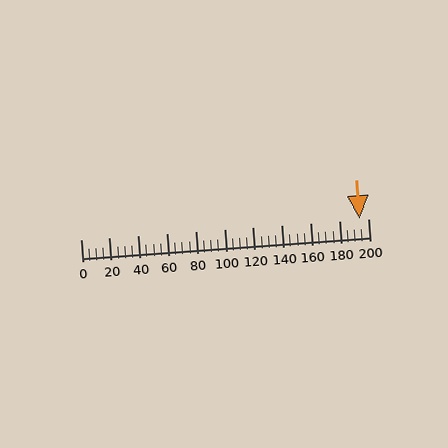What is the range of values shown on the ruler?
The ruler shows values from 0 to 200.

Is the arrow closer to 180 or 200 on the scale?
The arrow is closer to 200.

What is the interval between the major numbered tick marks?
The major tick marks are spaced 20 units apart.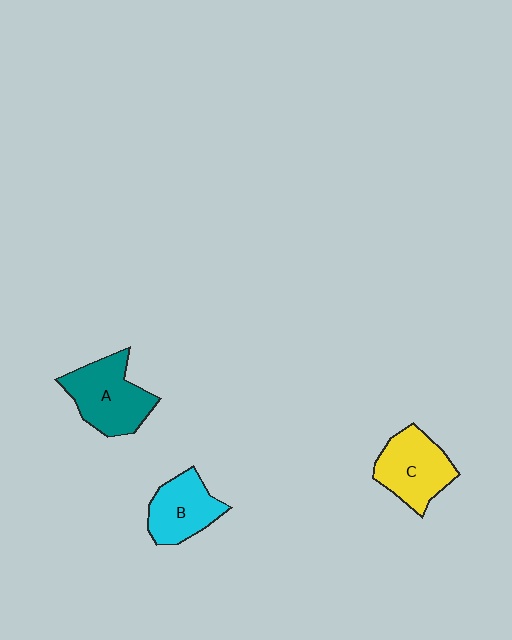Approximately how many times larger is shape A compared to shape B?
Approximately 1.3 times.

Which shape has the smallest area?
Shape B (cyan).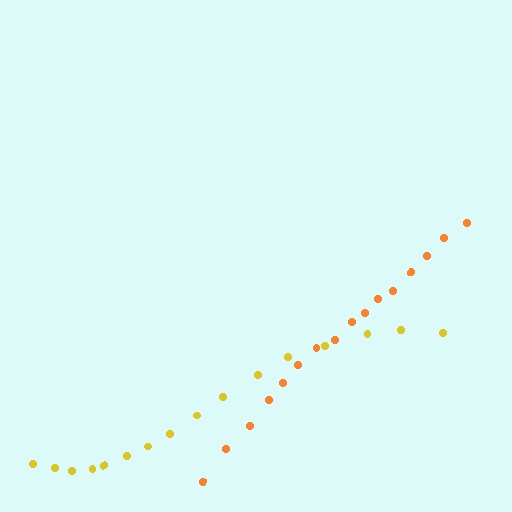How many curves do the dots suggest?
There are 2 distinct paths.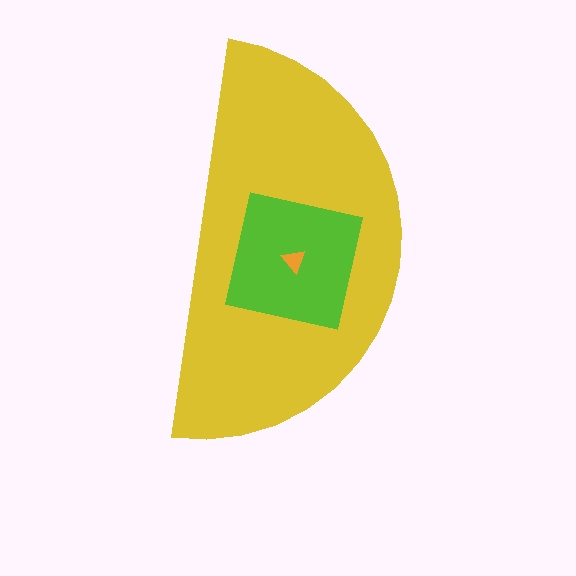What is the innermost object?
The orange triangle.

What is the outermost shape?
The yellow semicircle.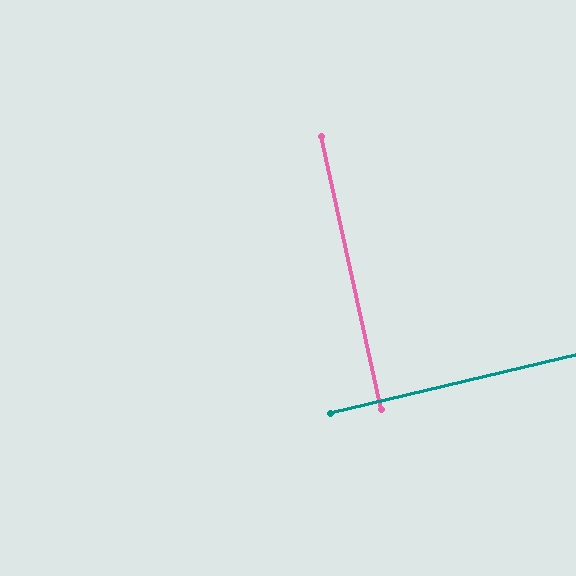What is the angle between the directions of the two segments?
Approximately 89 degrees.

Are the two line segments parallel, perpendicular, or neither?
Perpendicular — they meet at approximately 89°.